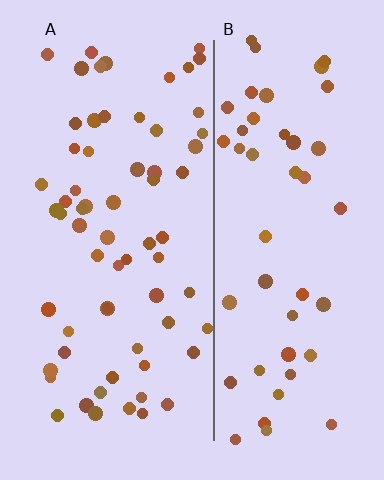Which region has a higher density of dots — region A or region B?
A (the left).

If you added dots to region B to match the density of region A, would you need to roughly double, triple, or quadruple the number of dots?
Approximately double.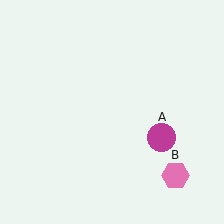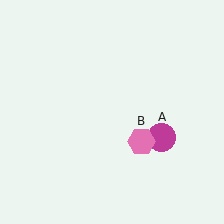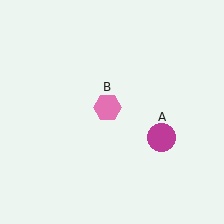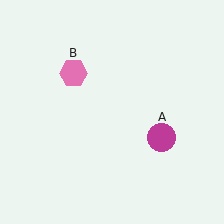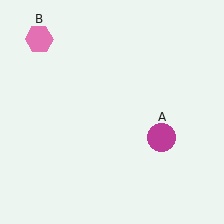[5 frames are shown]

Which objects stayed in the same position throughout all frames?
Magenta circle (object A) remained stationary.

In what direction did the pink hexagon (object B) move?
The pink hexagon (object B) moved up and to the left.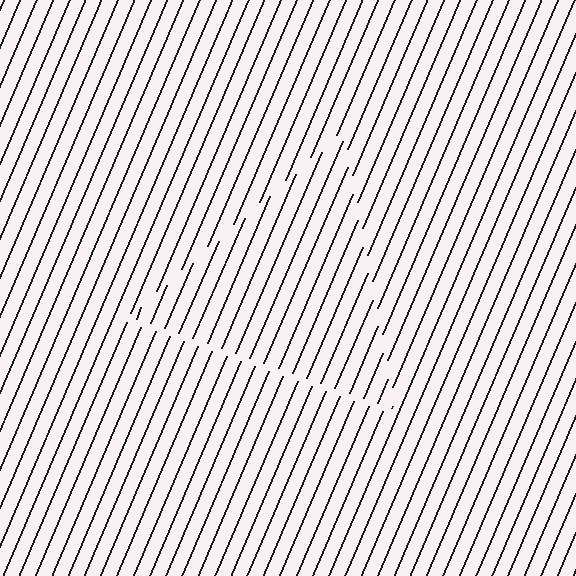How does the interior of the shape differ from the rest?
The interior of the shape contains the same grating, shifted by half a period — the contour is defined by the phase discontinuity where line-ends from the inner and outer gratings abut.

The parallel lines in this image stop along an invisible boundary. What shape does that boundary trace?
An illusory triangle. The interior of the shape contains the same grating, shifted by half a period — the contour is defined by the phase discontinuity where line-ends from the inner and outer gratings abut.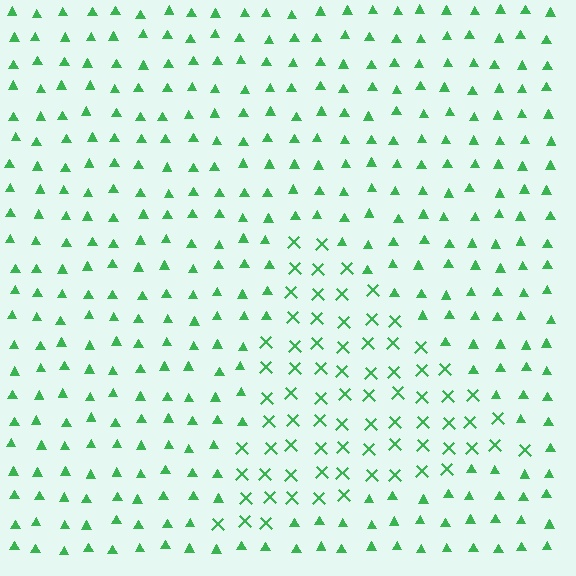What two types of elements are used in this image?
The image uses X marks inside the triangle region and triangles outside it.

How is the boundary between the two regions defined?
The boundary is defined by a change in element shape: X marks inside vs. triangles outside. All elements share the same color and spacing.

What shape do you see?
I see a triangle.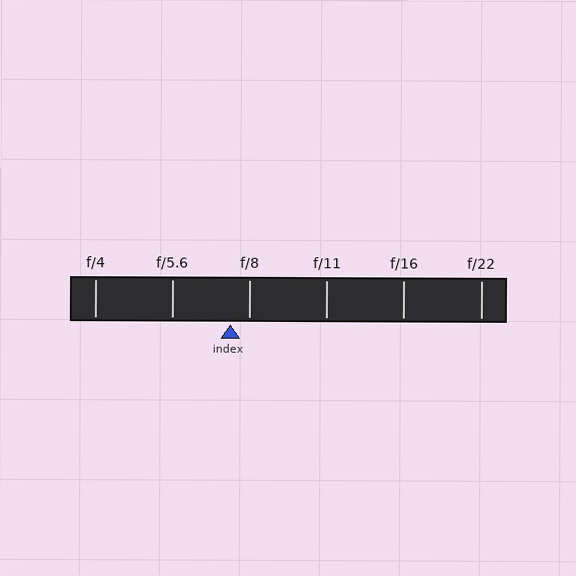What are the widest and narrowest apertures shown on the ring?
The widest aperture shown is f/4 and the narrowest is f/22.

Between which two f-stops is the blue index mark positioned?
The index mark is between f/5.6 and f/8.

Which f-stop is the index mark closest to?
The index mark is closest to f/8.